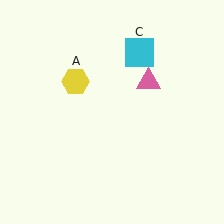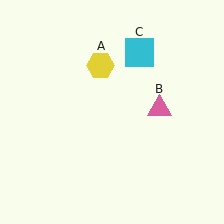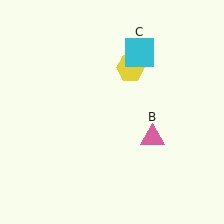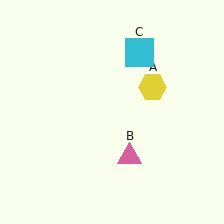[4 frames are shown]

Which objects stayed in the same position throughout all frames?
Cyan square (object C) remained stationary.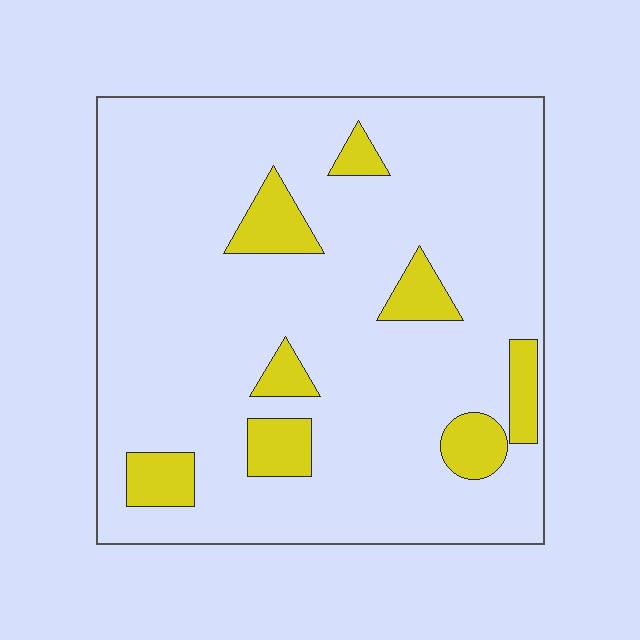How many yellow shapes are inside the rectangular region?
8.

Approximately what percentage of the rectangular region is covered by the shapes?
Approximately 15%.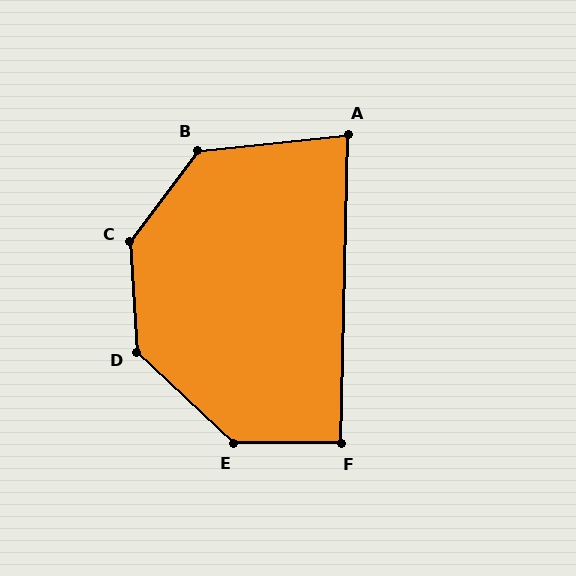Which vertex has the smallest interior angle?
A, at approximately 83 degrees.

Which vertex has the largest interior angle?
C, at approximately 140 degrees.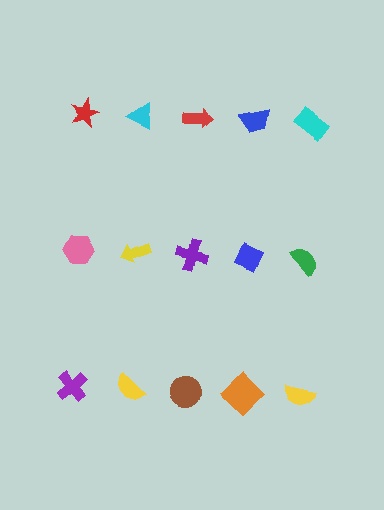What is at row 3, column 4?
An orange diamond.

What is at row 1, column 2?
A cyan triangle.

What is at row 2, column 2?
A yellow arrow.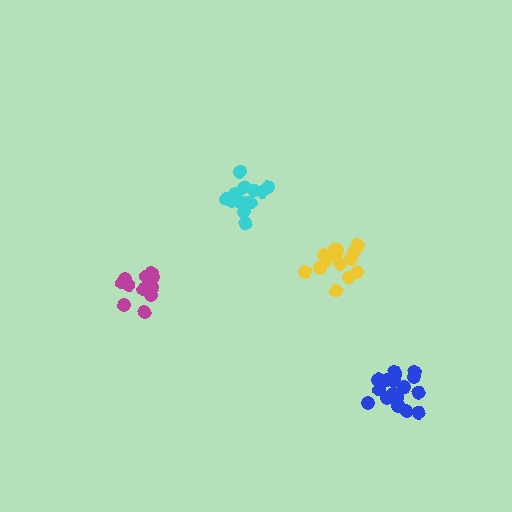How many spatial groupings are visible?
There are 4 spatial groupings.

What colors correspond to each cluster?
The clusters are colored: cyan, yellow, blue, magenta.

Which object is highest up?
The cyan cluster is topmost.